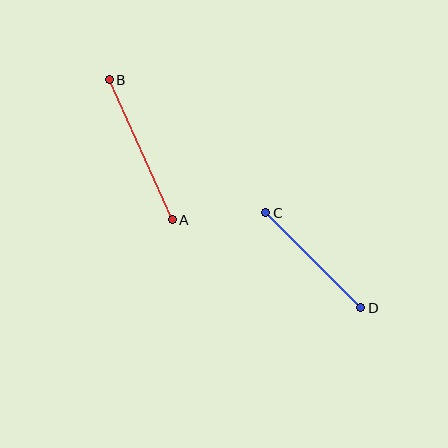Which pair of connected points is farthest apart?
Points A and B are farthest apart.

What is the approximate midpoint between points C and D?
The midpoint is at approximately (313, 260) pixels.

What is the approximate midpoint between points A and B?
The midpoint is at approximately (141, 150) pixels.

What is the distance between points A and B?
The distance is approximately 153 pixels.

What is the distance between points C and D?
The distance is approximately 135 pixels.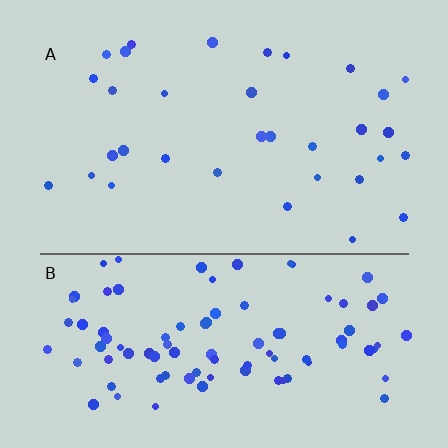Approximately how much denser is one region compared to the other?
Approximately 3.0× — region B over region A.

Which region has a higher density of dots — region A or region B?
B (the bottom).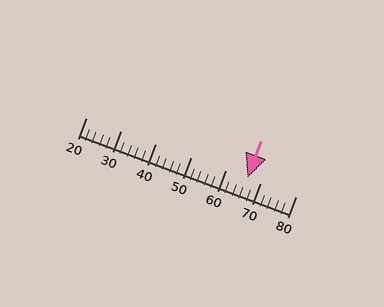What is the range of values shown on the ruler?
The ruler shows values from 20 to 80.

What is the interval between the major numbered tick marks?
The major tick marks are spaced 10 units apart.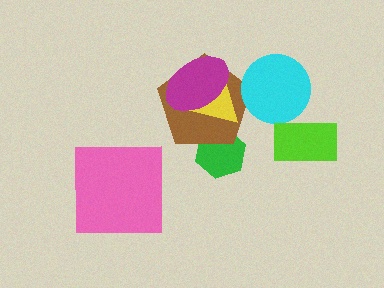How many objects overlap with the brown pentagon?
4 objects overlap with the brown pentagon.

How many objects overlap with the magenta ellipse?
2 objects overlap with the magenta ellipse.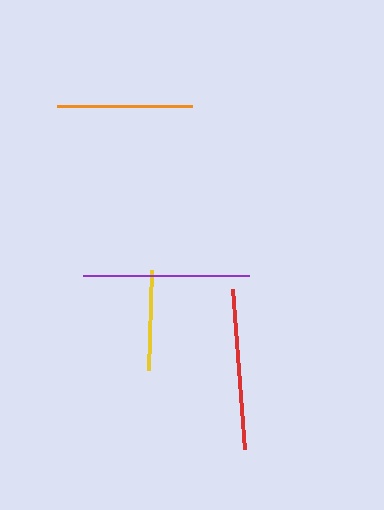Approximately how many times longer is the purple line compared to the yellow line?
The purple line is approximately 1.7 times the length of the yellow line.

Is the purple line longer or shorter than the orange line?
The purple line is longer than the orange line.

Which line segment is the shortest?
The yellow line is the shortest at approximately 100 pixels.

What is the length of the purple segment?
The purple segment is approximately 166 pixels long.